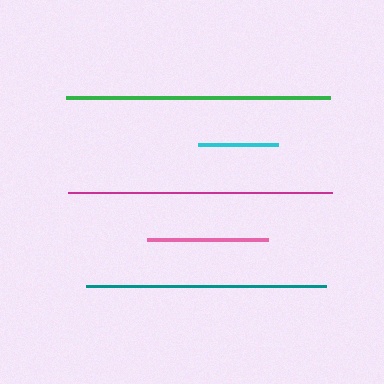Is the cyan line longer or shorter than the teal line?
The teal line is longer than the cyan line.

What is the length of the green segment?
The green segment is approximately 264 pixels long.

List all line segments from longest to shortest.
From longest to shortest: magenta, green, teal, pink, cyan.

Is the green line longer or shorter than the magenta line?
The magenta line is longer than the green line.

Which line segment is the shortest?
The cyan line is the shortest at approximately 80 pixels.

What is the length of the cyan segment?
The cyan segment is approximately 80 pixels long.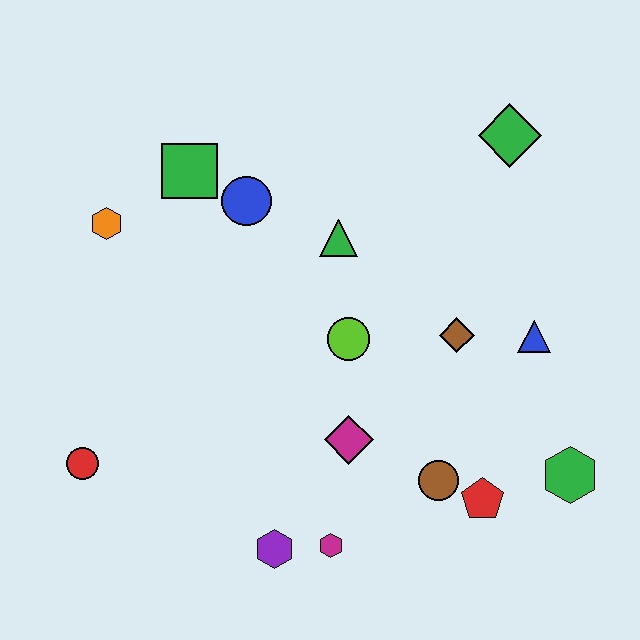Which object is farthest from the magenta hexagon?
The green diamond is farthest from the magenta hexagon.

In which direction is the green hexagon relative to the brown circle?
The green hexagon is to the right of the brown circle.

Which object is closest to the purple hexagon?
The magenta hexagon is closest to the purple hexagon.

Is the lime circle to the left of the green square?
No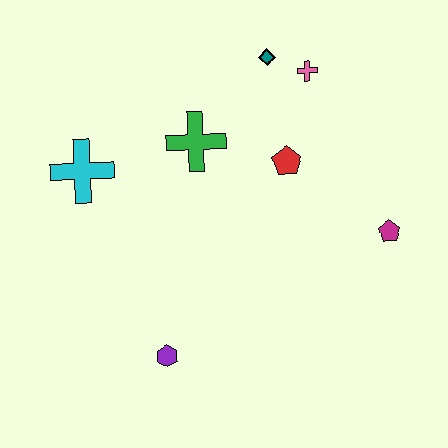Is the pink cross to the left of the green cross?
No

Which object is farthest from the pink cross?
The purple hexagon is farthest from the pink cross.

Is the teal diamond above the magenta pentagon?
Yes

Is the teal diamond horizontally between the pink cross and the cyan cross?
Yes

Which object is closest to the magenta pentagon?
The red pentagon is closest to the magenta pentagon.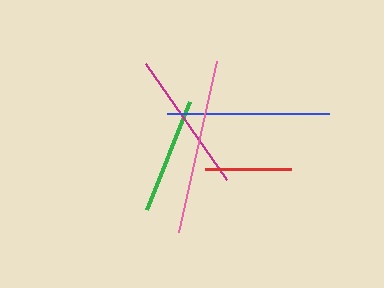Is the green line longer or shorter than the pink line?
The pink line is longer than the green line.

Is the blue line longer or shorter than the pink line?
The pink line is longer than the blue line.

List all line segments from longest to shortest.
From longest to shortest: pink, blue, magenta, green, red.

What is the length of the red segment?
The red segment is approximately 86 pixels long.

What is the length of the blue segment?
The blue segment is approximately 162 pixels long.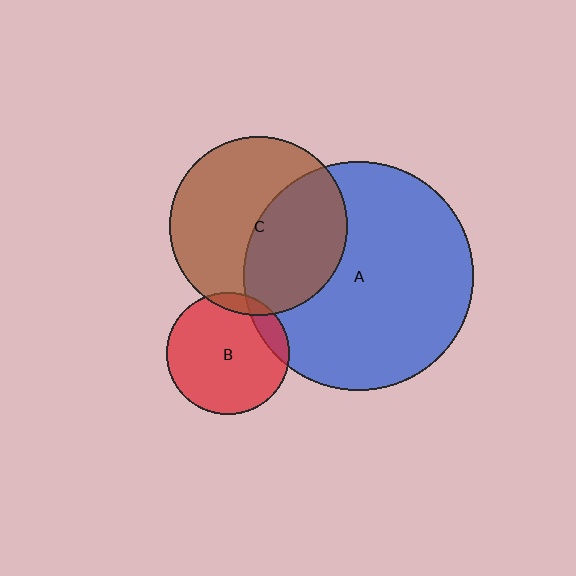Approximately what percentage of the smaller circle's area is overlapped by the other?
Approximately 10%.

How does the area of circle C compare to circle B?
Approximately 2.1 times.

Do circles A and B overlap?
Yes.